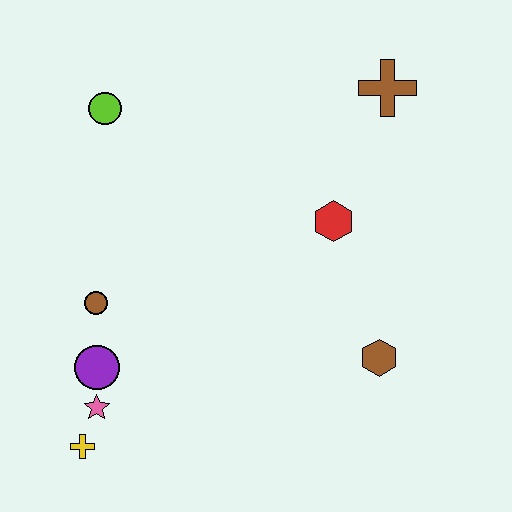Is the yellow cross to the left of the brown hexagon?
Yes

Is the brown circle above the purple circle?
Yes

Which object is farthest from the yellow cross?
The brown cross is farthest from the yellow cross.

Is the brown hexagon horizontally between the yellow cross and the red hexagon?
No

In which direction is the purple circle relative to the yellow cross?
The purple circle is above the yellow cross.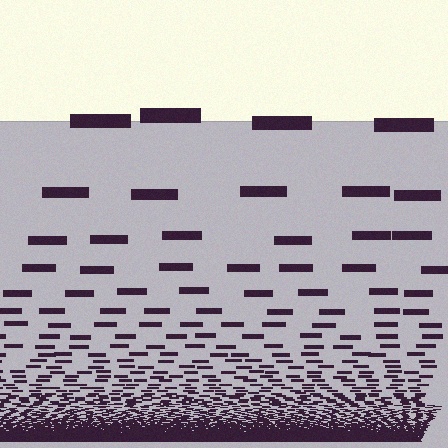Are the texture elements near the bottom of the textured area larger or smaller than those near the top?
Smaller. The gradient is inverted — elements near the bottom are smaller and denser.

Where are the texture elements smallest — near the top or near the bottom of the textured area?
Near the bottom.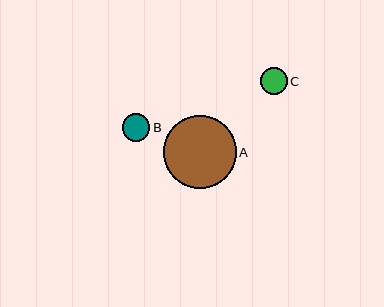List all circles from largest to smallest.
From largest to smallest: A, B, C.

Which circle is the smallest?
Circle C is the smallest with a size of approximately 27 pixels.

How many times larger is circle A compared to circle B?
Circle A is approximately 2.6 times the size of circle B.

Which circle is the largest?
Circle A is the largest with a size of approximately 73 pixels.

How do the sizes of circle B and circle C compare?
Circle B and circle C are approximately the same size.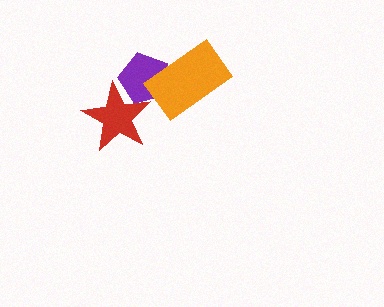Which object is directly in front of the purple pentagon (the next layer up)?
The orange rectangle is directly in front of the purple pentagon.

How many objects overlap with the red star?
1 object overlaps with the red star.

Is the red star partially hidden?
No, no other shape covers it.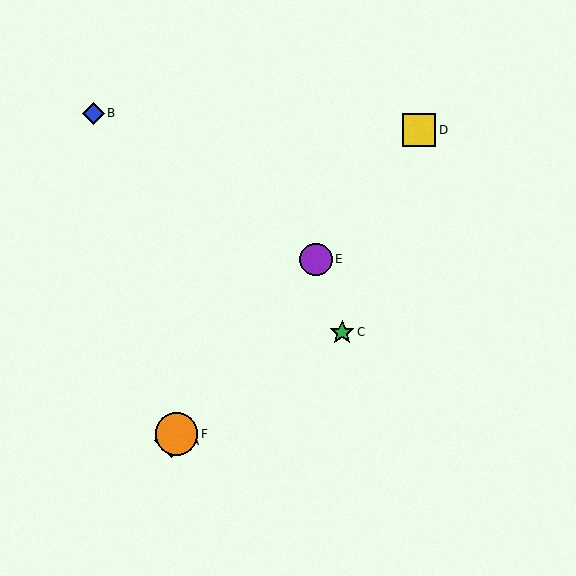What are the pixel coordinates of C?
Object C is at (342, 332).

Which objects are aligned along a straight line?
Objects A, D, E, F are aligned along a straight line.